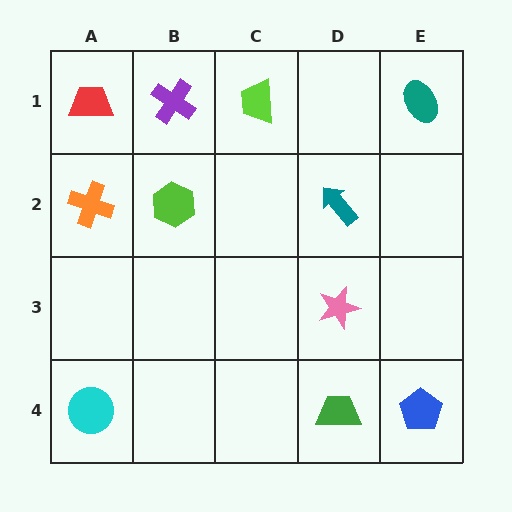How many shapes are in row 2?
3 shapes.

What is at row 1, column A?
A red trapezoid.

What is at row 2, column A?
An orange cross.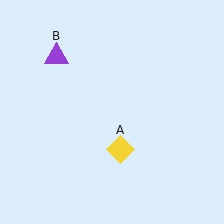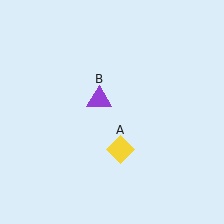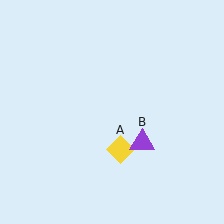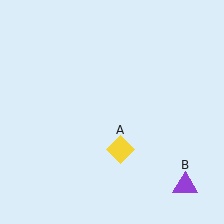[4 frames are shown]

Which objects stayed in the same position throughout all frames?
Yellow diamond (object A) remained stationary.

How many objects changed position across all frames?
1 object changed position: purple triangle (object B).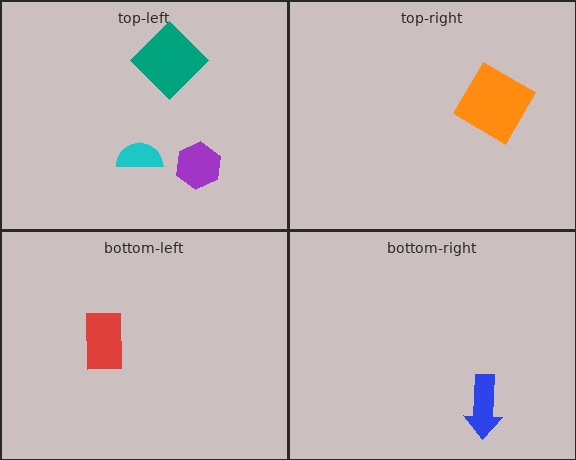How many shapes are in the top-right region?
1.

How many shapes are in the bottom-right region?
1.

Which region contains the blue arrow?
The bottom-right region.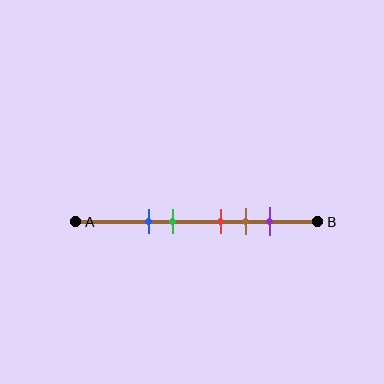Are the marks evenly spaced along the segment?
No, the marks are not evenly spaced.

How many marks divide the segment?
There are 5 marks dividing the segment.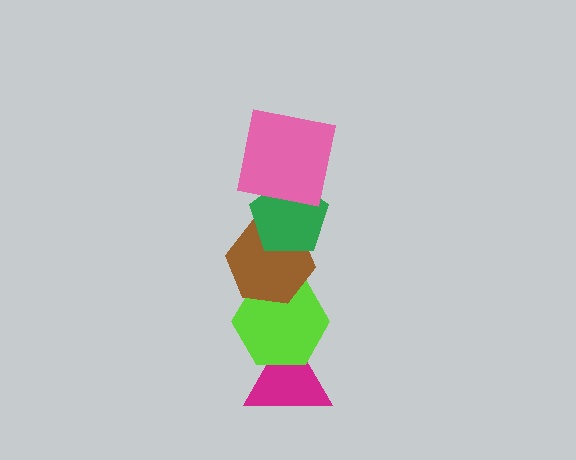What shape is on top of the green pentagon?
The pink square is on top of the green pentagon.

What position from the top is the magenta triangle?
The magenta triangle is 5th from the top.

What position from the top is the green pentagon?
The green pentagon is 2nd from the top.